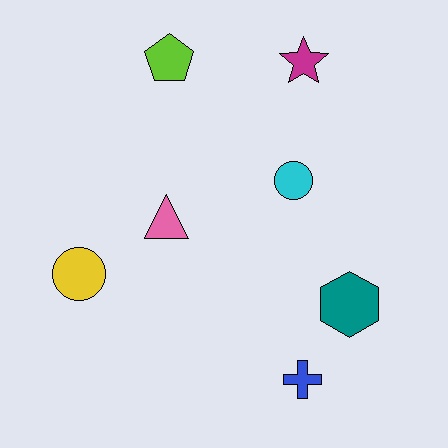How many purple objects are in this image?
There are no purple objects.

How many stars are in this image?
There is 1 star.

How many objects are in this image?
There are 7 objects.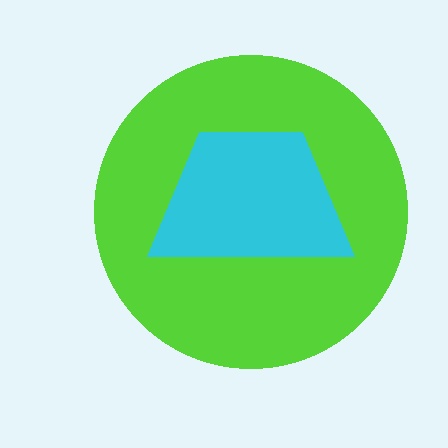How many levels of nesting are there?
2.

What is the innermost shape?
The cyan trapezoid.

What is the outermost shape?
The lime circle.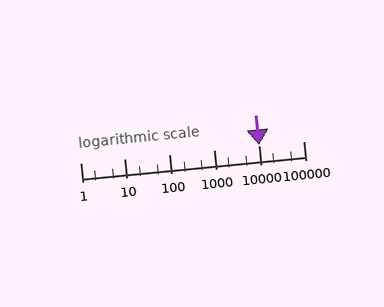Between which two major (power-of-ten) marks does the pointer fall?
The pointer is between 10000 and 100000.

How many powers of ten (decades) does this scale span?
The scale spans 5 decades, from 1 to 100000.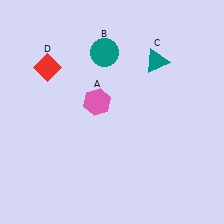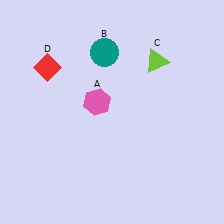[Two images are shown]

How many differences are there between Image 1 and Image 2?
There is 1 difference between the two images.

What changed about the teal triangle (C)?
In Image 1, C is teal. In Image 2, it changed to lime.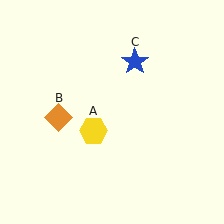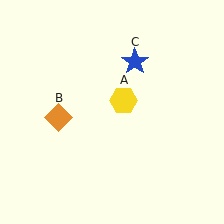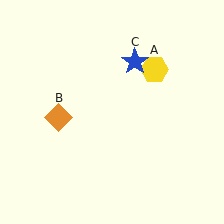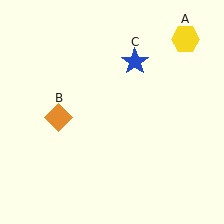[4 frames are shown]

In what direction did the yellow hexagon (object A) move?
The yellow hexagon (object A) moved up and to the right.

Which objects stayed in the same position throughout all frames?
Orange diamond (object B) and blue star (object C) remained stationary.